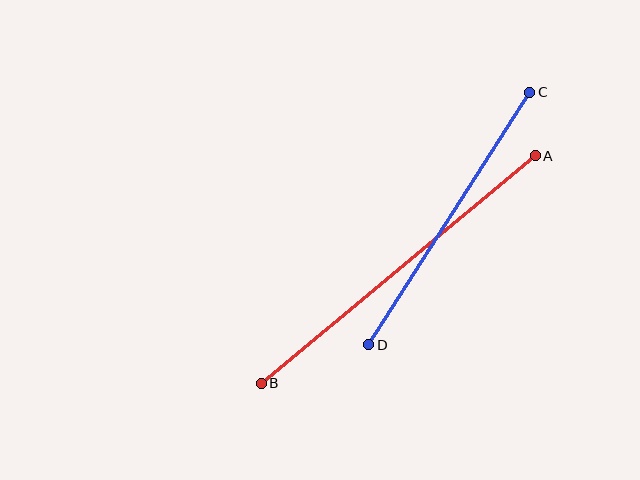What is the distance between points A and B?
The distance is approximately 356 pixels.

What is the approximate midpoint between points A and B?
The midpoint is at approximately (398, 269) pixels.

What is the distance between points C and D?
The distance is approximately 299 pixels.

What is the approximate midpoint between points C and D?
The midpoint is at approximately (449, 219) pixels.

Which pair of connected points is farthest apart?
Points A and B are farthest apart.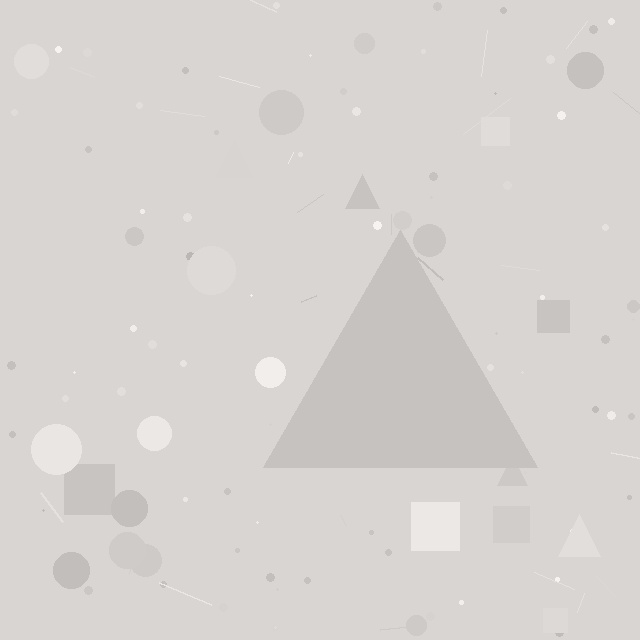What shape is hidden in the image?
A triangle is hidden in the image.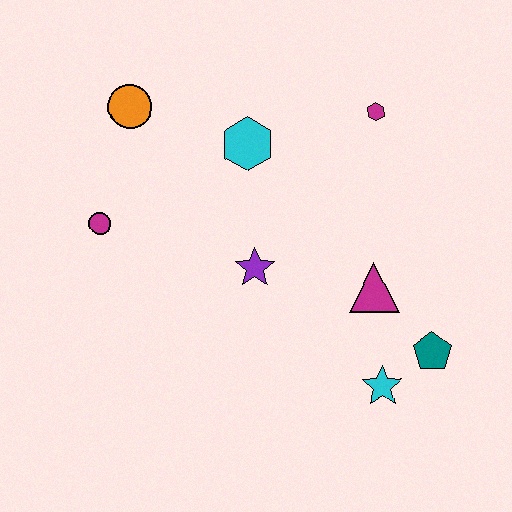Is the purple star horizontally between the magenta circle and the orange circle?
No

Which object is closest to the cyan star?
The teal pentagon is closest to the cyan star.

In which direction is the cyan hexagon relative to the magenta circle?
The cyan hexagon is to the right of the magenta circle.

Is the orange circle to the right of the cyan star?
No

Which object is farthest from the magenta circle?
The teal pentagon is farthest from the magenta circle.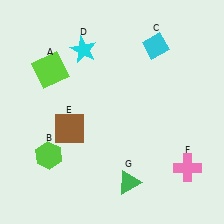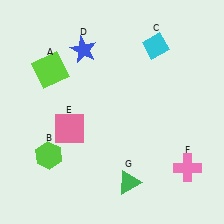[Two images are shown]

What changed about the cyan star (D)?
In Image 1, D is cyan. In Image 2, it changed to blue.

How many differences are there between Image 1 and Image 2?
There are 2 differences between the two images.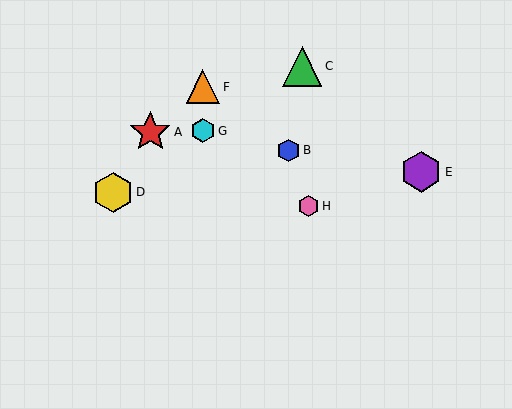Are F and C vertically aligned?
No, F is at x≈203 and C is at x≈302.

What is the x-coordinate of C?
Object C is at x≈302.